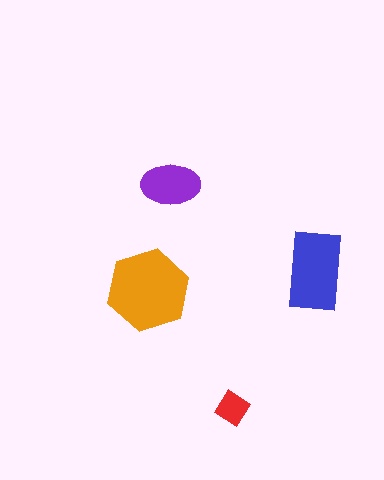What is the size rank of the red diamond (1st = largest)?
4th.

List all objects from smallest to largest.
The red diamond, the purple ellipse, the blue rectangle, the orange hexagon.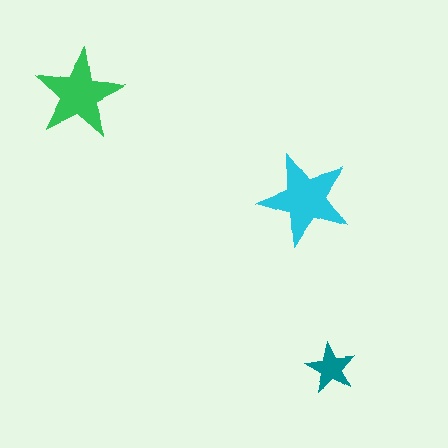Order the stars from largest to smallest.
the cyan one, the green one, the teal one.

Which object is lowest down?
The teal star is bottommost.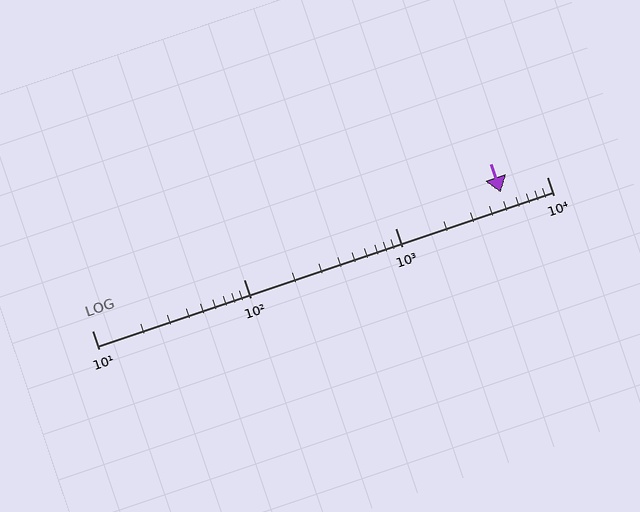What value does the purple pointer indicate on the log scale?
The pointer indicates approximately 5000.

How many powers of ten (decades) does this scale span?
The scale spans 3 decades, from 10 to 10000.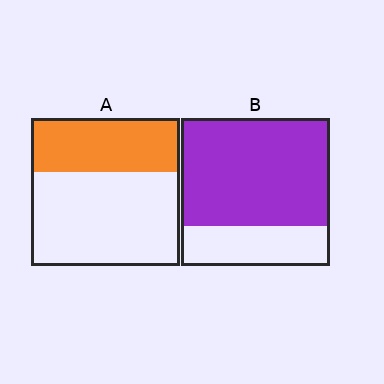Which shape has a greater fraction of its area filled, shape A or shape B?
Shape B.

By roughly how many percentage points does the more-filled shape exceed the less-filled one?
By roughly 35 percentage points (B over A).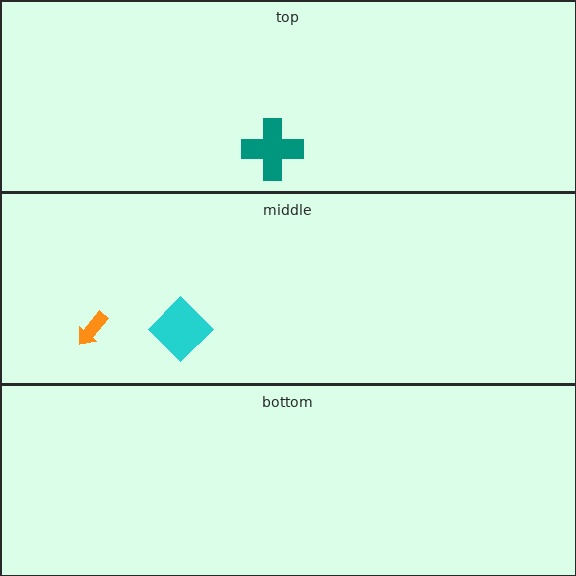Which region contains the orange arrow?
The middle region.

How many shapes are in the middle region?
2.